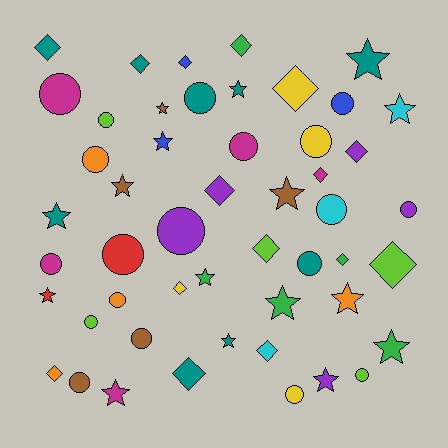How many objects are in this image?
There are 50 objects.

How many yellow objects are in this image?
There are 4 yellow objects.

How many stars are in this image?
There are 16 stars.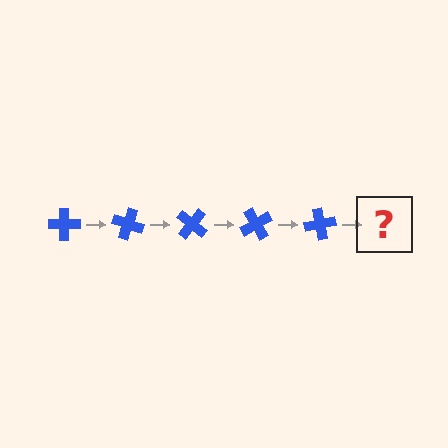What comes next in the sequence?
The next element should be a blue cross rotated 100 degrees.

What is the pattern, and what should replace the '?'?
The pattern is that the cross rotates 20 degrees each step. The '?' should be a blue cross rotated 100 degrees.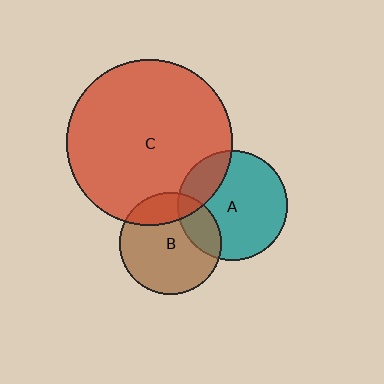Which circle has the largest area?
Circle C (red).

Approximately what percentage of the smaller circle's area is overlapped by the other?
Approximately 20%.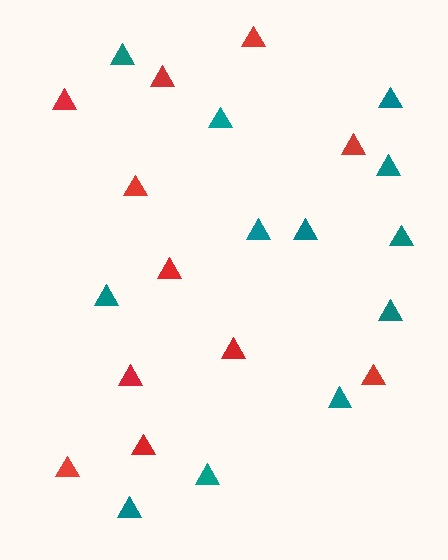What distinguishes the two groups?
There are 2 groups: one group of teal triangles (12) and one group of red triangles (11).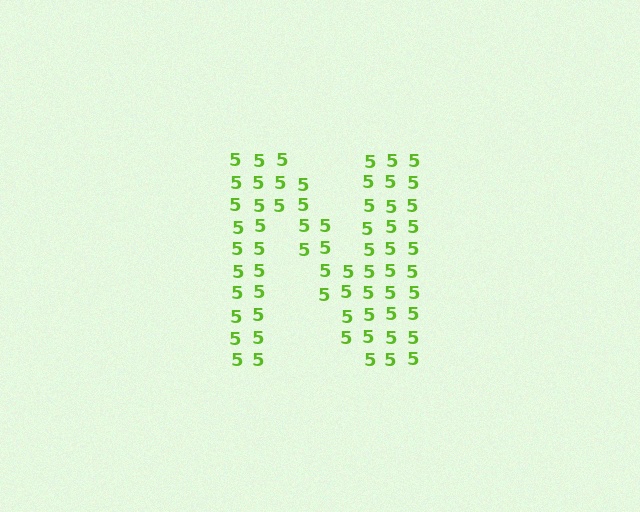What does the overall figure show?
The overall figure shows the letter N.